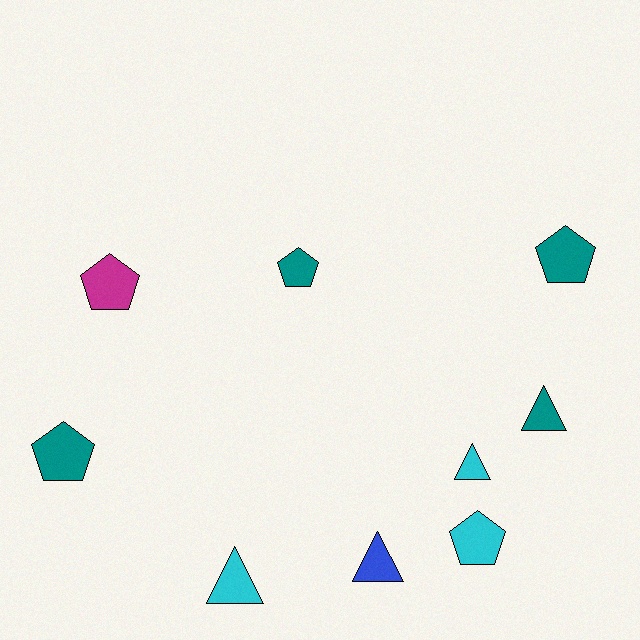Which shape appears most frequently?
Pentagon, with 5 objects.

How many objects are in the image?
There are 9 objects.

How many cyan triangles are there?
There are 2 cyan triangles.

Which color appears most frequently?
Teal, with 4 objects.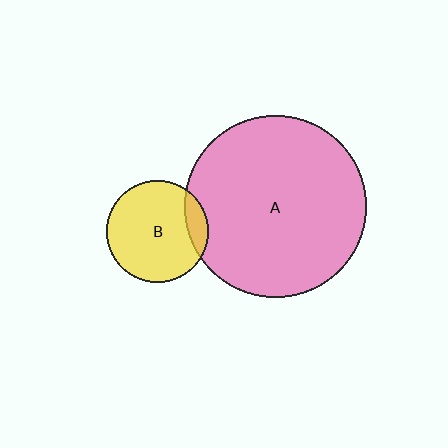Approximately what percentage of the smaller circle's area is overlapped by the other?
Approximately 15%.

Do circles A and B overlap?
Yes.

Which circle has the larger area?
Circle A (pink).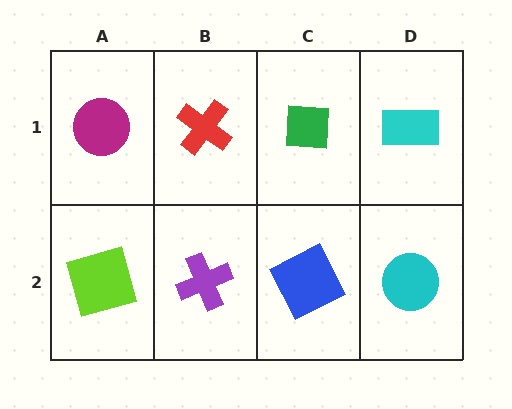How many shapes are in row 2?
4 shapes.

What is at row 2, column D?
A cyan circle.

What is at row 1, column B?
A red cross.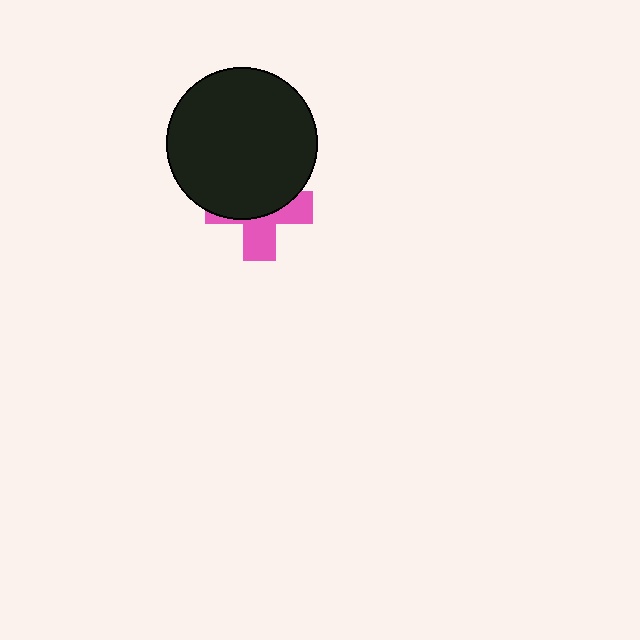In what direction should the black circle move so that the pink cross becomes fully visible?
The black circle should move up. That is the shortest direction to clear the overlap and leave the pink cross fully visible.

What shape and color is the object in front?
The object in front is a black circle.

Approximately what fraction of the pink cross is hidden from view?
Roughly 56% of the pink cross is hidden behind the black circle.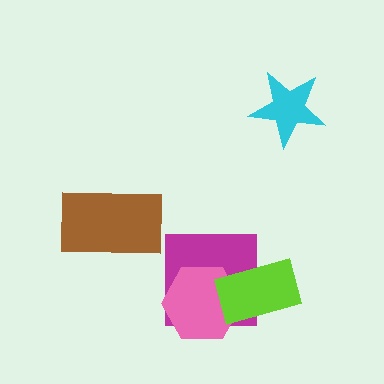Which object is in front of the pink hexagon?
The lime rectangle is in front of the pink hexagon.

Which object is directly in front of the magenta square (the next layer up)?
The pink hexagon is directly in front of the magenta square.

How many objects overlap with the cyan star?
0 objects overlap with the cyan star.